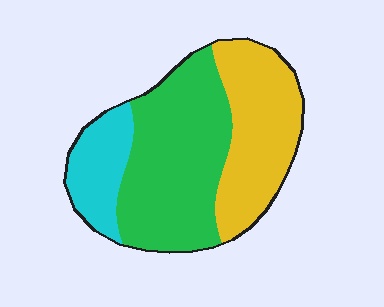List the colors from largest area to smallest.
From largest to smallest: green, yellow, cyan.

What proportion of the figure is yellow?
Yellow covers around 35% of the figure.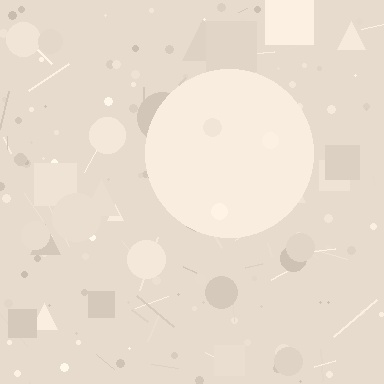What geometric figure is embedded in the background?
A circle is embedded in the background.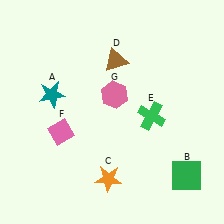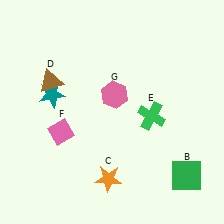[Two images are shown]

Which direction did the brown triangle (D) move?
The brown triangle (D) moved left.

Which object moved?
The brown triangle (D) moved left.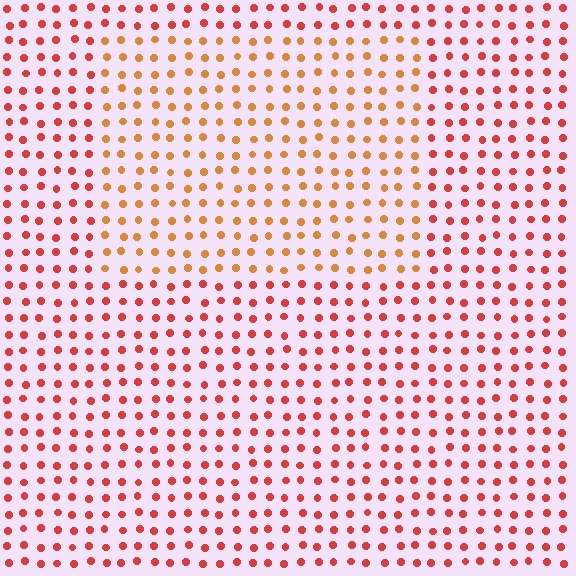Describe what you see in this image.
The image is filled with small red elements in a uniform arrangement. A rectangle-shaped region is visible where the elements are tinted to a slightly different hue, forming a subtle color boundary.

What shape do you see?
I see a rectangle.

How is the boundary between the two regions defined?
The boundary is defined purely by a slight shift in hue (about 31 degrees). Spacing, size, and orientation are identical on both sides.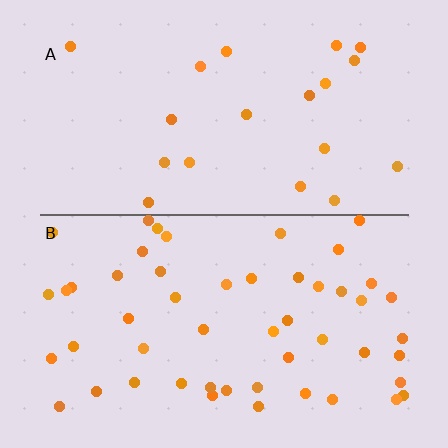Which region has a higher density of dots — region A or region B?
B (the bottom).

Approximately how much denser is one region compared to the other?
Approximately 2.5× — region B over region A.